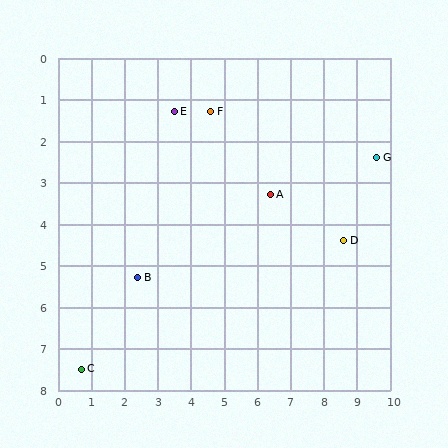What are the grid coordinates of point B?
Point B is at approximately (2.4, 5.3).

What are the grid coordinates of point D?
Point D is at approximately (8.6, 4.4).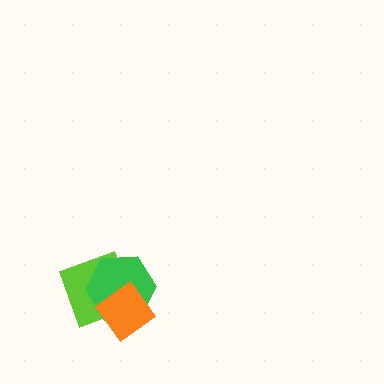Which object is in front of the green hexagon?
The orange diamond is in front of the green hexagon.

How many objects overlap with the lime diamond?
2 objects overlap with the lime diamond.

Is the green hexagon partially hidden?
Yes, it is partially covered by another shape.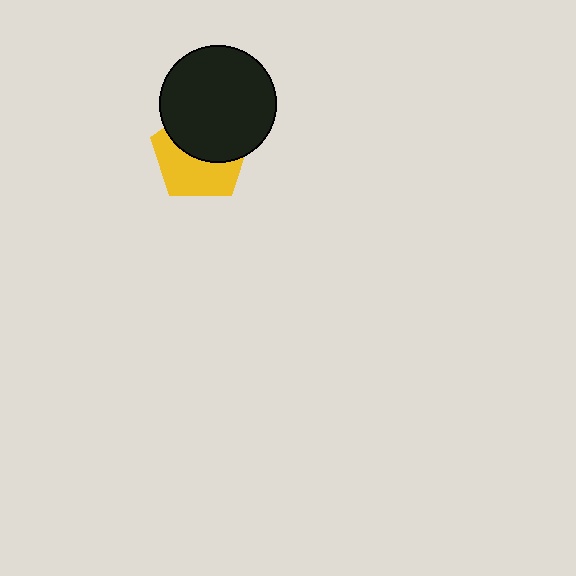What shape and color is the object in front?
The object in front is a black circle.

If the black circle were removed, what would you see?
You would see the complete yellow pentagon.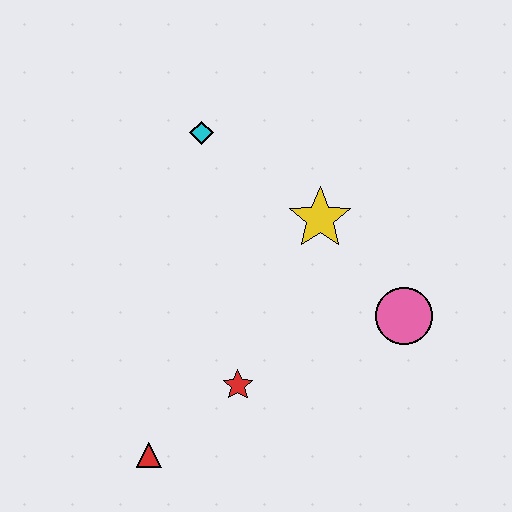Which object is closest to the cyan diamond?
The yellow star is closest to the cyan diamond.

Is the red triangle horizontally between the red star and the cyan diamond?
No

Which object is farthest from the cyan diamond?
The red triangle is farthest from the cyan diamond.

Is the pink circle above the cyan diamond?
No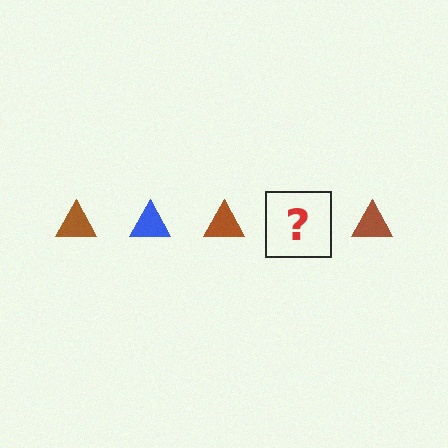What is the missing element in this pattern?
The missing element is a blue triangle.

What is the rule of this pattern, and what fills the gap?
The rule is that the pattern cycles through brown, blue triangles. The gap should be filled with a blue triangle.